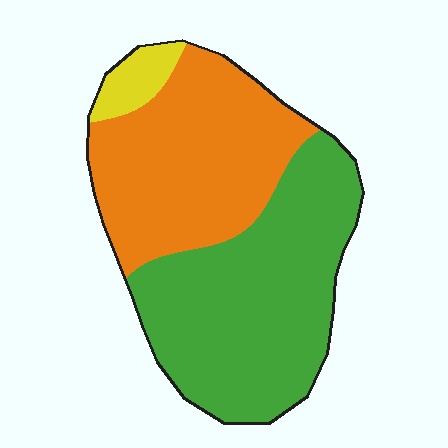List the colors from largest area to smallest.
From largest to smallest: green, orange, yellow.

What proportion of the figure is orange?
Orange covers around 40% of the figure.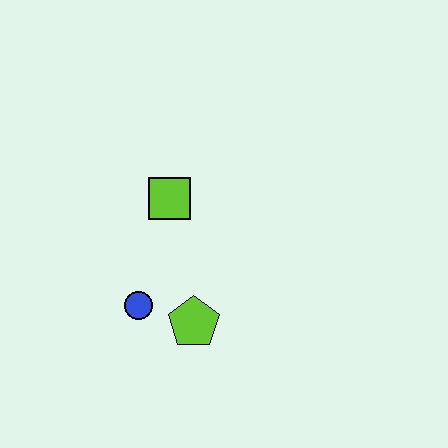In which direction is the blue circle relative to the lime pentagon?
The blue circle is to the left of the lime pentagon.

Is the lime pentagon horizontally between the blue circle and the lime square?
No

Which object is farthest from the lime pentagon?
The lime square is farthest from the lime pentagon.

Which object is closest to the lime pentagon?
The blue circle is closest to the lime pentagon.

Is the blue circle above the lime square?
No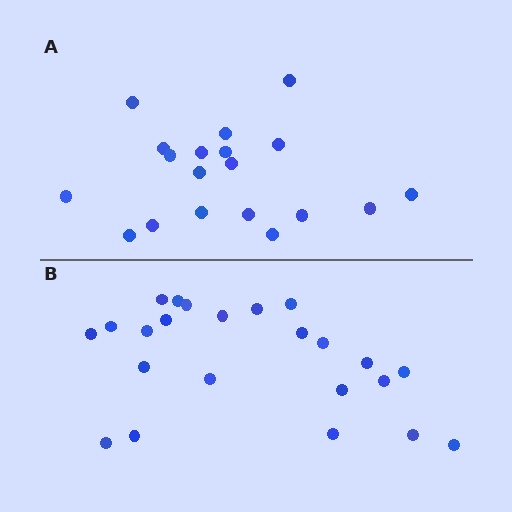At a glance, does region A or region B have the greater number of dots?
Region B (the bottom region) has more dots.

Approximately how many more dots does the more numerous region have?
Region B has about 4 more dots than region A.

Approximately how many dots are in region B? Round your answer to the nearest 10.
About 20 dots. (The exact count is 23, which rounds to 20.)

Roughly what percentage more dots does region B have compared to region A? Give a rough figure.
About 20% more.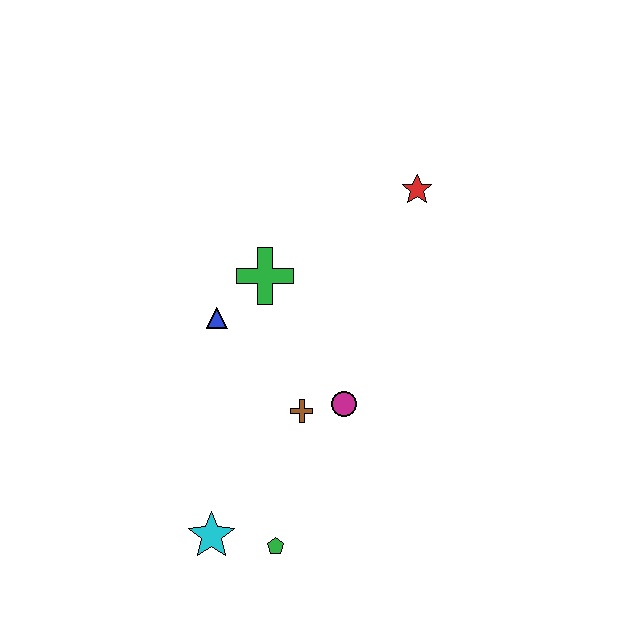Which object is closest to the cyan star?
The green pentagon is closest to the cyan star.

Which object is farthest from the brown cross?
The red star is farthest from the brown cross.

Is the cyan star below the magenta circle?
Yes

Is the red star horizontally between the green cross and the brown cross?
No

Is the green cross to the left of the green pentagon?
Yes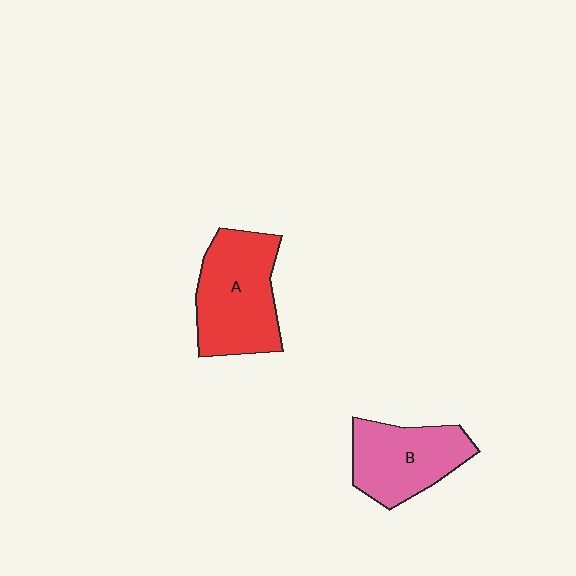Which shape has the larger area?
Shape A (red).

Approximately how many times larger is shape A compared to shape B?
Approximately 1.2 times.